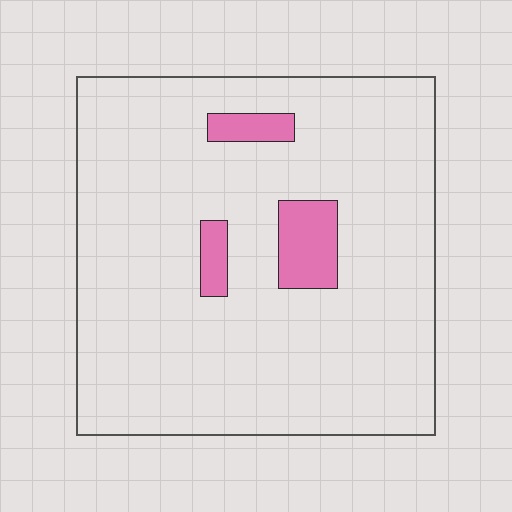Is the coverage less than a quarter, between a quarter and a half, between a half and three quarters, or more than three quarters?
Less than a quarter.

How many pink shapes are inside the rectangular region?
3.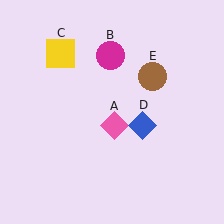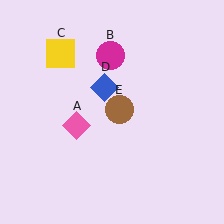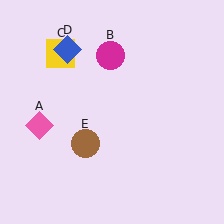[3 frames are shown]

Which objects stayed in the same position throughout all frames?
Magenta circle (object B) and yellow square (object C) remained stationary.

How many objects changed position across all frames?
3 objects changed position: pink diamond (object A), blue diamond (object D), brown circle (object E).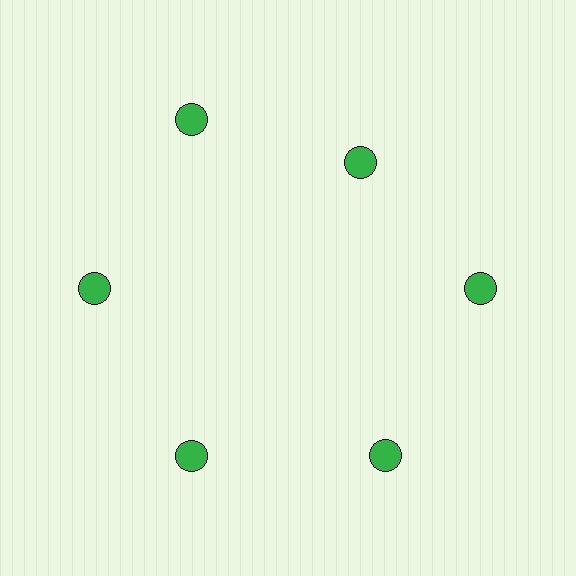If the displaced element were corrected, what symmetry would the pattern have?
It would have 6-fold rotational symmetry — the pattern would map onto itself every 60 degrees.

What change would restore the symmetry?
The symmetry would be restored by moving it outward, back onto the ring so that all 6 circles sit at equal angles and equal distance from the center.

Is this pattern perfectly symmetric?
No. The 6 green circles are arranged in a ring, but one element near the 1 o'clock position is pulled inward toward the center, breaking the 6-fold rotational symmetry.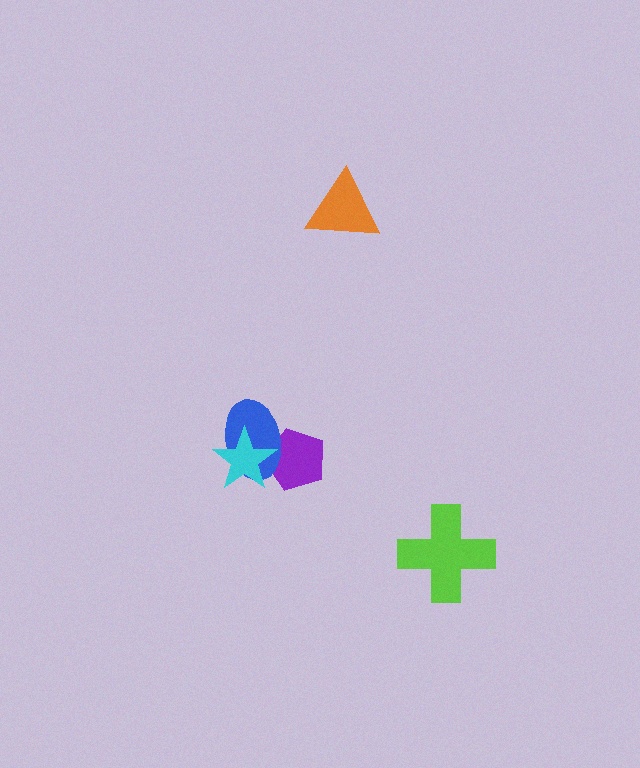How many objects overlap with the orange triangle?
0 objects overlap with the orange triangle.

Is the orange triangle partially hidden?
No, no other shape covers it.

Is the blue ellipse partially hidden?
Yes, it is partially covered by another shape.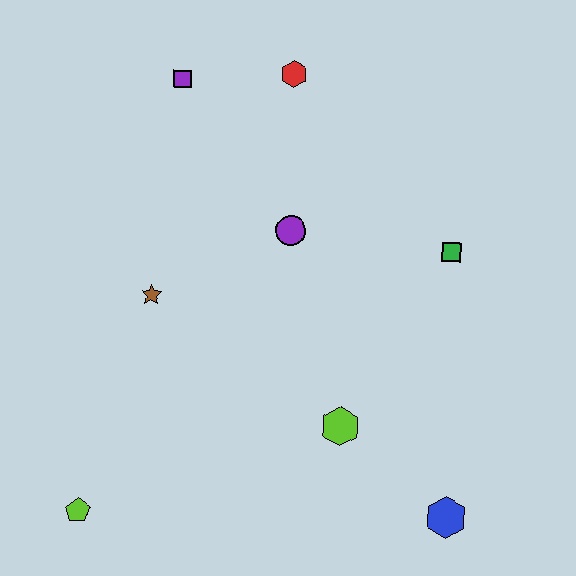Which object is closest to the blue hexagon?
The lime hexagon is closest to the blue hexagon.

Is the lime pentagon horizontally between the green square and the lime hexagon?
No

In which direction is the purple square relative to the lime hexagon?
The purple square is above the lime hexagon.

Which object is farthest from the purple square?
The blue hexagon is farthest from the purple square.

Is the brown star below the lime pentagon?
No